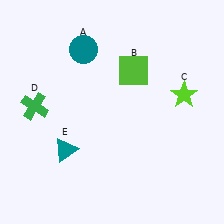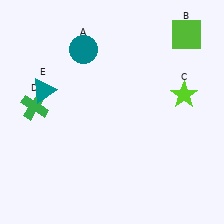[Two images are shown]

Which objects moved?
The objects that moved are: the lime square (B), the teal triangle (E).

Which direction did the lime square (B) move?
The lime square (B) moved right.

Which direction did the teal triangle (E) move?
The teal triangle (E) moved up.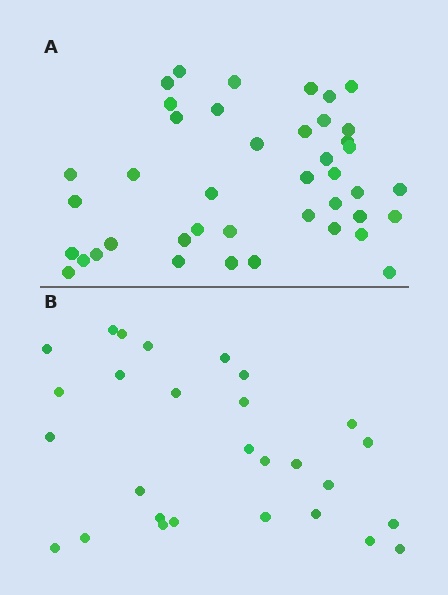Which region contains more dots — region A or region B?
Region A (the top region) has more dots.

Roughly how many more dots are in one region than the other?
Region A has approximately 15 more dots than region B.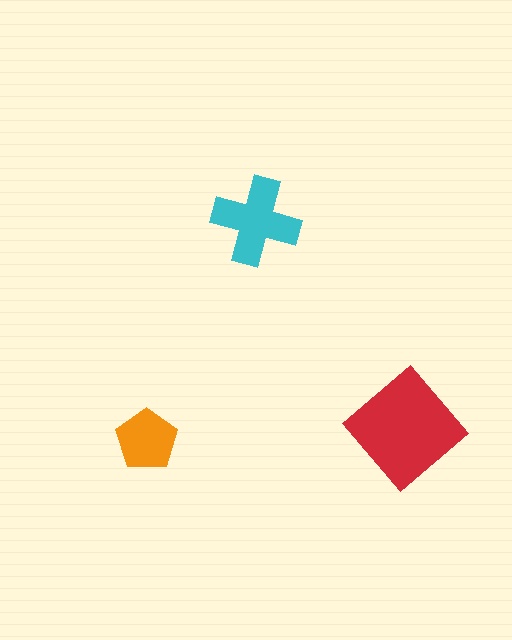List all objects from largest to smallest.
The red diamond, the cyan cross, the orange pentagon.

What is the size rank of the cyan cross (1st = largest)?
2nd.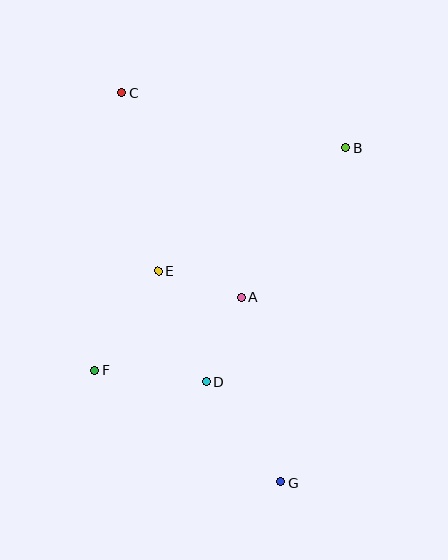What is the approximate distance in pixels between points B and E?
The distance between B and E is approximately 224 pixels.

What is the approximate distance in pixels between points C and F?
The distance between C and F is approximately 279 pixels.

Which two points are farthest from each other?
Points C and G are farthest from each other.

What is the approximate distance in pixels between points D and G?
The distance between D and G is approximately 125 pixels.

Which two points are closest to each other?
Points A and E are closest to each other.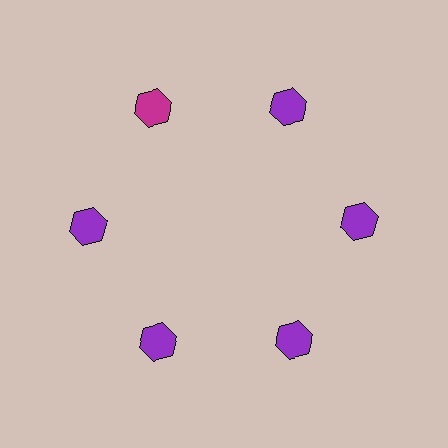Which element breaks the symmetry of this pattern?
The magenta hexagon at roughly the 11 o'clock position breaks the symmetry. All other shapes are purple hexagons.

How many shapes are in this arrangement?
There are 6 shapes arranged in a ring pattern.